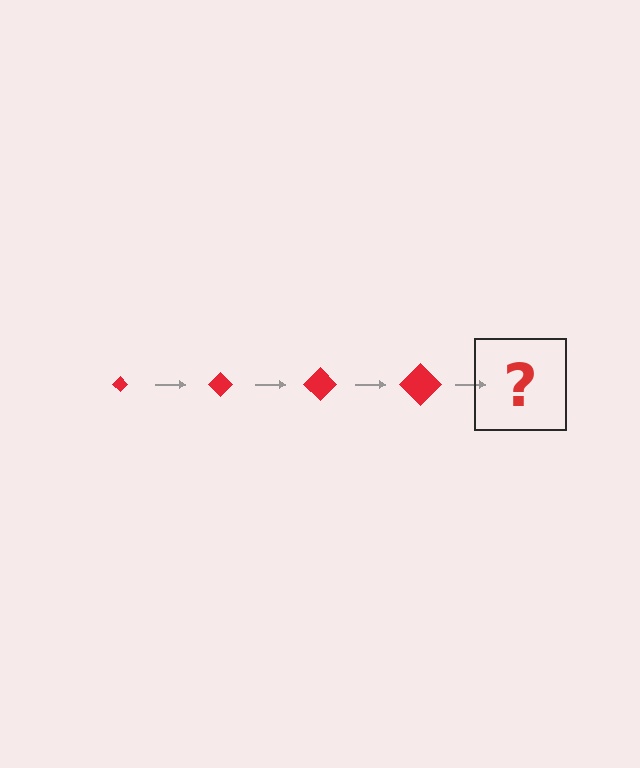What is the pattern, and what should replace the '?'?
The pattern is that the diamond gets progressively larger each step. The '?' should be a red diamond, larger than the previous one.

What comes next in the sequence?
The next element should be a red diamond, larger than the previous one.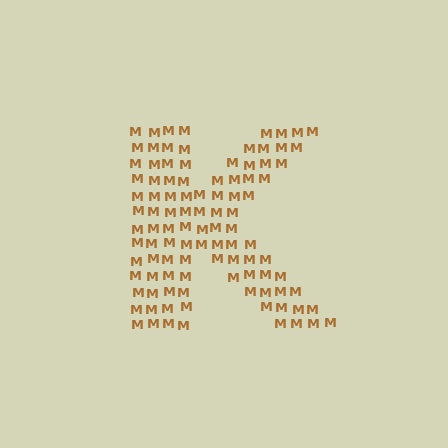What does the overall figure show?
The overall figure shows the letter K.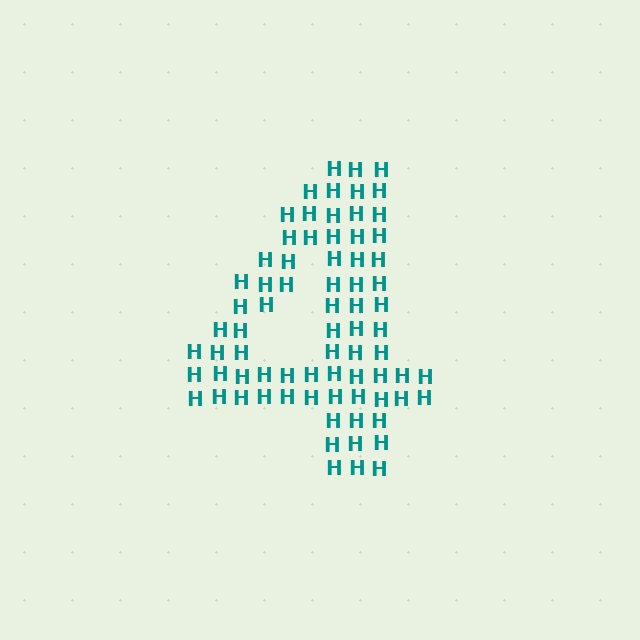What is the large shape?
The large shape is the digit 4.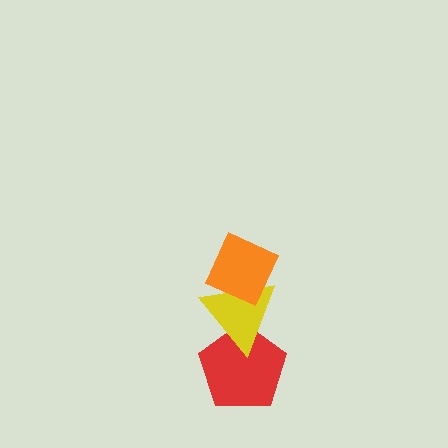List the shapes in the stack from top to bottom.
From top to bottom: the orange diamond, the yellow triangle, the red pentagon.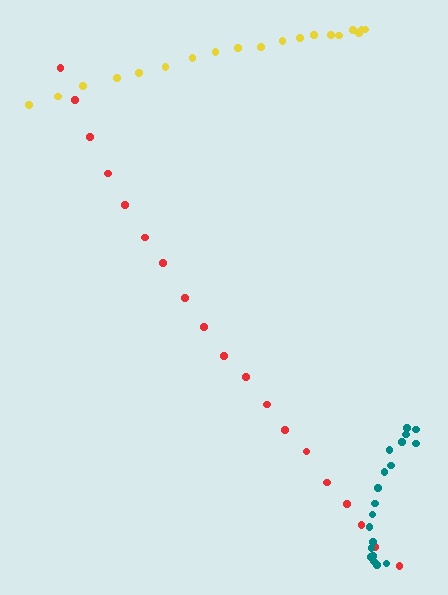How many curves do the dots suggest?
There are 3 distinct paths.